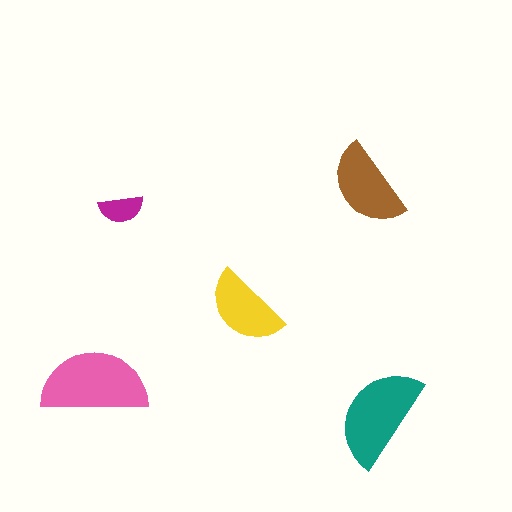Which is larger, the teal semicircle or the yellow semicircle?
The teal one.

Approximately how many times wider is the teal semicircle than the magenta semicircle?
About 2.5 times wider.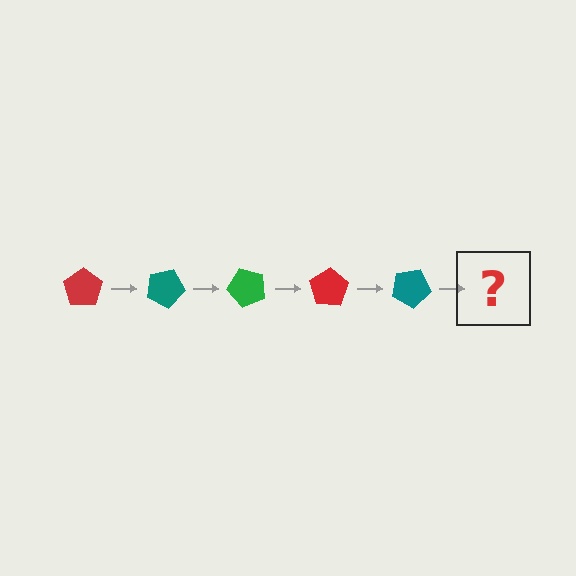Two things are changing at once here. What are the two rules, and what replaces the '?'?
The two rules are that it rotates 25 degrees each step and the color cycles through red, teal, and green. The '?' should be a green pentagon, rotated 125 degrees from the start.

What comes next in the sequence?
The next element should be a green pentagon, rotated 125 degrees from the start.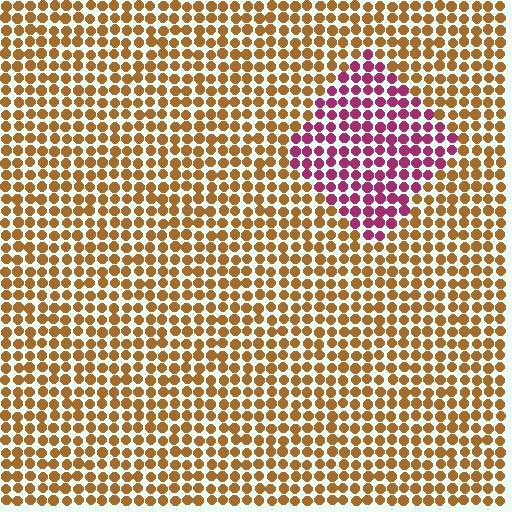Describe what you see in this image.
The image is filled with small brown elements in a uniform arrangement. A diamond-shaped region is visible where the elements are tinted to a slightly different hue, forming a subtle color boundary.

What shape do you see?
I see a diamond.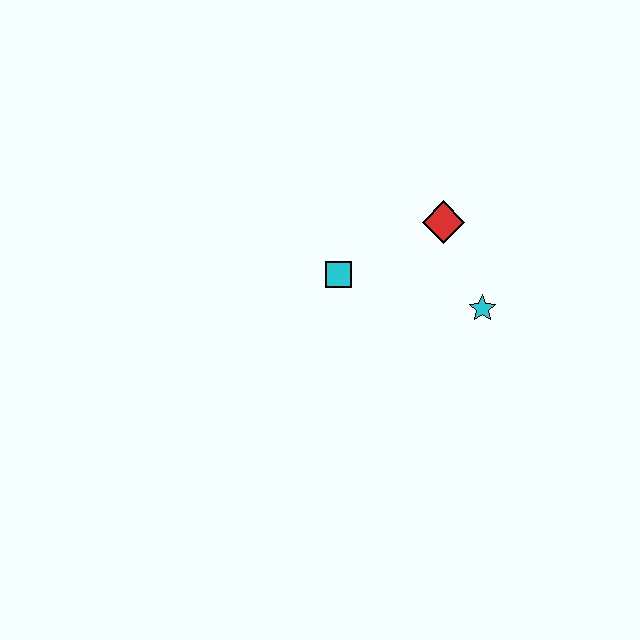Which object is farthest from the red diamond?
The cyan square is farthest from the red diamond.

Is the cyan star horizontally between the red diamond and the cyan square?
No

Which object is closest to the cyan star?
The red diamond is closest to the cyan star.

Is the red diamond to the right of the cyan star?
No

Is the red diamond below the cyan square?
No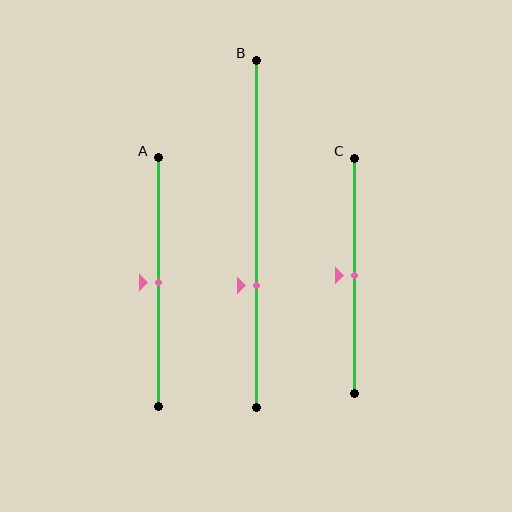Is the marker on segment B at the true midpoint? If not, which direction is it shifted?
No, the marker on segment B is shifted downward by about 15% of the segment length.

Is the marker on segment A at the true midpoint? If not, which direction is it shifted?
Yes, the marker on segment A is at the true midpoint.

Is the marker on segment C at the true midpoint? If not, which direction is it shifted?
Yes, the marker on segment C is at the true midpoint.